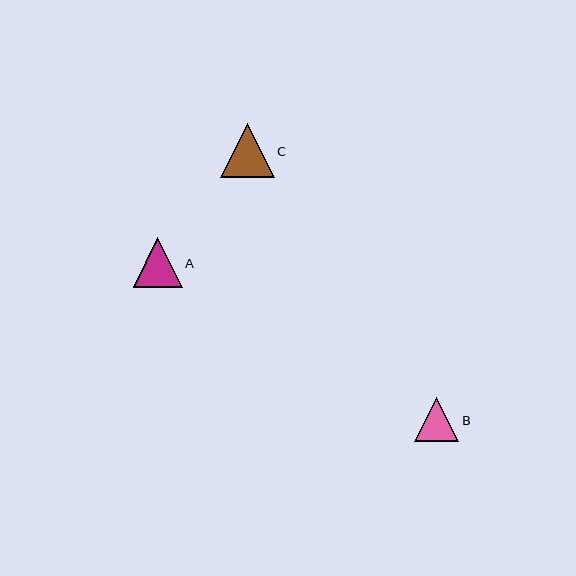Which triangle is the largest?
Triangle C is the largest with a size of approximately 54 pixels.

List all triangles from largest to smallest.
From largest to smallest: C, A, B.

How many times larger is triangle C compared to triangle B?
Triangle C is approximately 1.2 times the size of triangle B.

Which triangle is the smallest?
Triangle B is the smallest with a size of approximately 44 pixels.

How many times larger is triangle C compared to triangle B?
Triangle C is approximately 1.2 times the size of triangle B.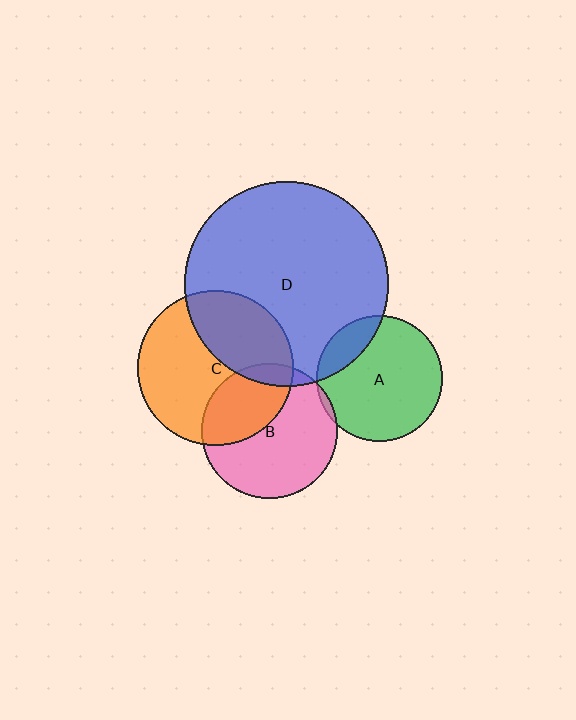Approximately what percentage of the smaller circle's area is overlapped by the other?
Approximately 35%.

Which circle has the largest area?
Circle D (blue).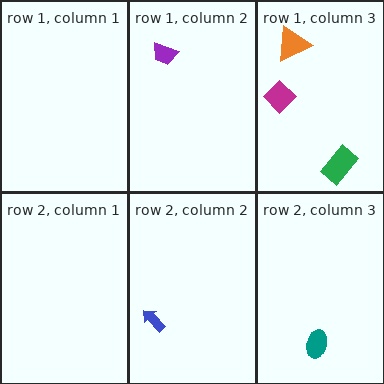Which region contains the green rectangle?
The row 1, column 3 region.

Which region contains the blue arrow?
The row 2, column 2 region.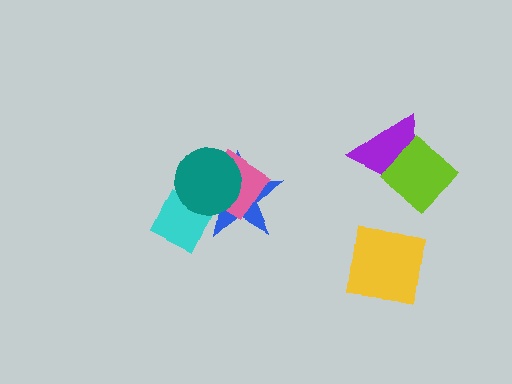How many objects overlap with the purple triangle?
1 object overlaps with the purple triangle.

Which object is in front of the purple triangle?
The lime diamond is in front of the purple triangle.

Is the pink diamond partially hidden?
Yes, it is partially covered by another shape.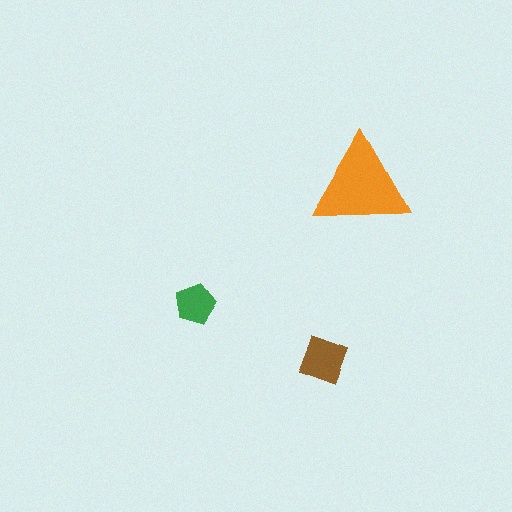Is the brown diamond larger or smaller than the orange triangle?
Smaller.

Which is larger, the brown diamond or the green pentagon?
The brown diamond.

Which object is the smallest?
The green pentagon.